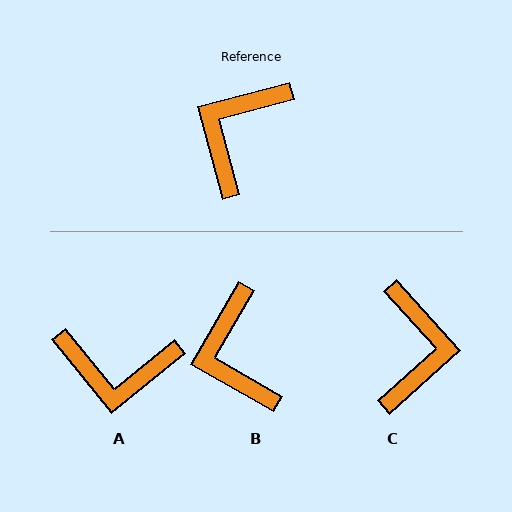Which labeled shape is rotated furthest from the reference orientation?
C, about 153 degrees away.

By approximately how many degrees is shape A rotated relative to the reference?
Approximately 114 degrees counter-clockwise.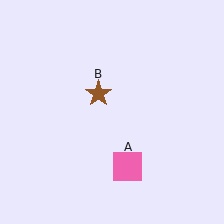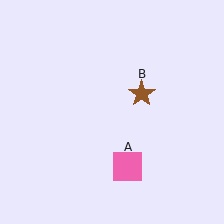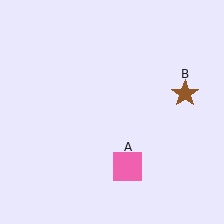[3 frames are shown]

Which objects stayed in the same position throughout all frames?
Pink square (object A) remained stationary.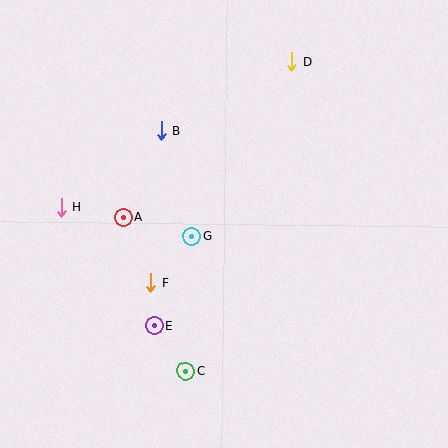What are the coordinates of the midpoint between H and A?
The midpoint between H and A is at (92, 212).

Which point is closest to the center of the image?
Point G at (192, 236) is closest to the center.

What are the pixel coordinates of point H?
Point H is at (61, 207).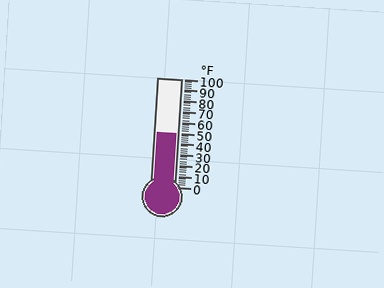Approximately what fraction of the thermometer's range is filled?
The thermometer is filled to approximately 50% of its range.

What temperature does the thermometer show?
The thermometer shows approximately 50°F.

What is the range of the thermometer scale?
The thermometer scale ranges from 0°F to 100°F.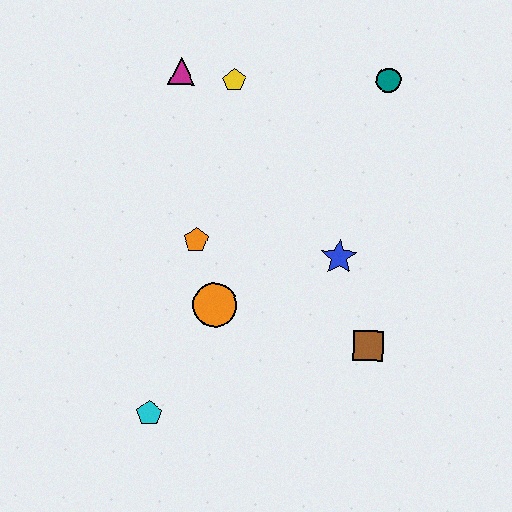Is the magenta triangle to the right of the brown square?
No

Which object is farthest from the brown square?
The magenta triangle is farthest from the brown square.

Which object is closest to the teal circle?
The yellow pentagon is closest to the teal circle.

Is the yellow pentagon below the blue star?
No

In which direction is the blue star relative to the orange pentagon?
The blue star is to the right of the orange pentagon.